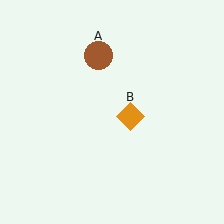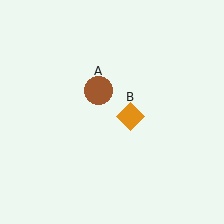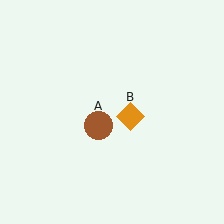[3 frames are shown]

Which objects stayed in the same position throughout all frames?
Orange diamond (object B) remained stationary.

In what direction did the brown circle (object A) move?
The brown circle (object A) moved down.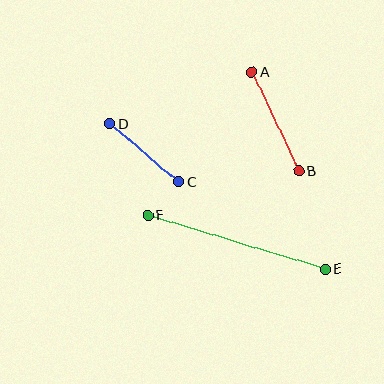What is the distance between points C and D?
The distance is approximately 90 pixels.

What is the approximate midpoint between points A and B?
The midpoint is at approximately (275, 122) pixels.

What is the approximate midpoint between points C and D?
The midpoint is at approximately (144, 153) pixels.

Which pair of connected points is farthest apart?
Points E and F are farthest apart.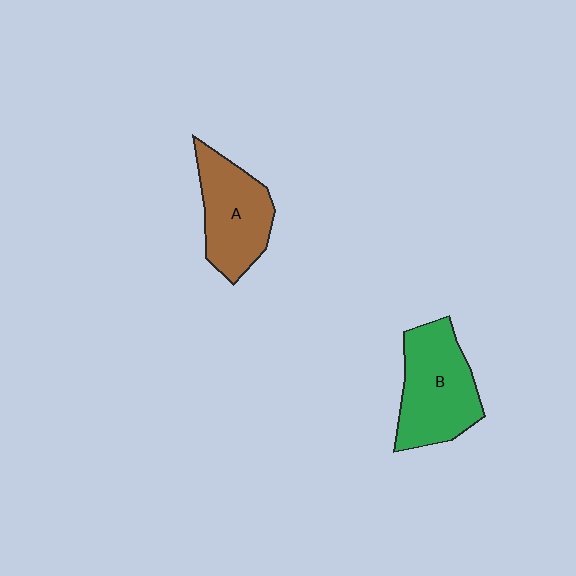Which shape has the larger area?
Shape B (green).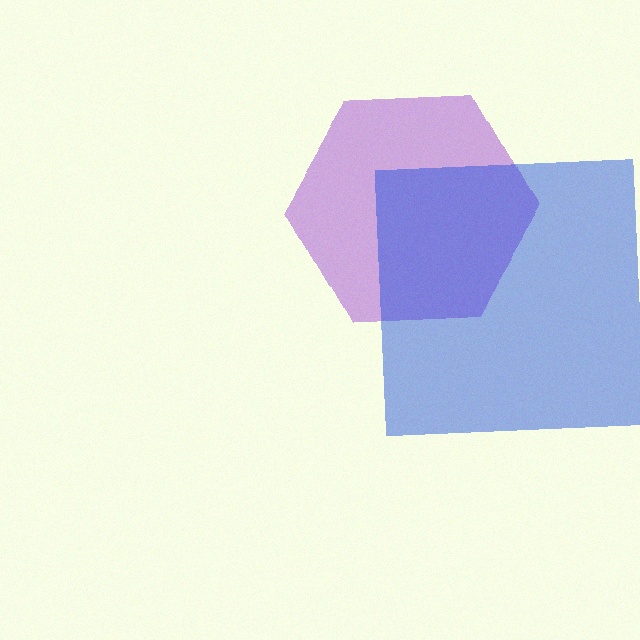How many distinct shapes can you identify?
There are 2 distinct shapes: a purple hexagon, a blue square.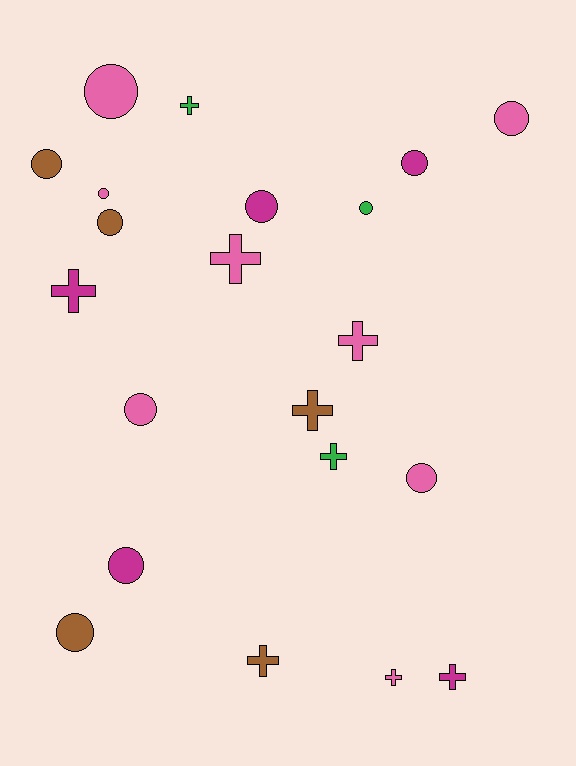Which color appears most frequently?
Pink, with 8 objects.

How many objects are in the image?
There are 21 objects.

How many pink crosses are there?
There are 3 pink crosses.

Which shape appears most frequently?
Circle, with 12 objects.